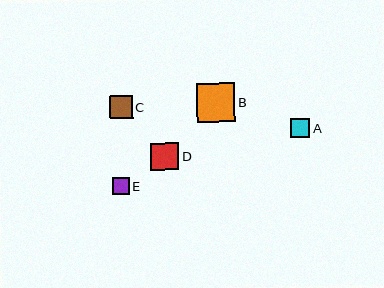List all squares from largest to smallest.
From largest to smallest: B, D, C, A, E.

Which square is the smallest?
Square E is the smallest with a size of approximately 17 pixels.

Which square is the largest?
Square B is the largest with a size of approximately 38 pixels.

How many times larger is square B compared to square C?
Square B is approximately 1.7 times the size of square C.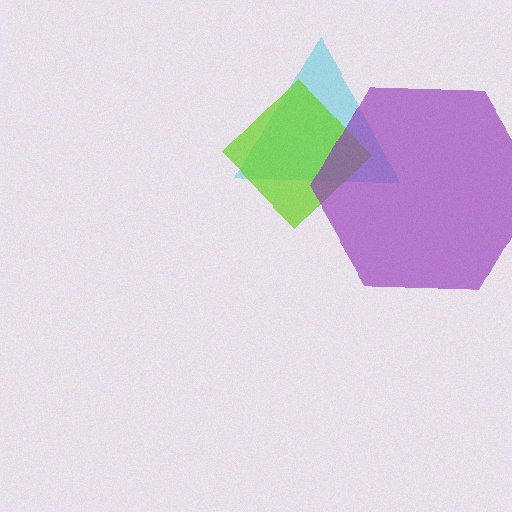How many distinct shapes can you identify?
There are 3 distinct shapes: a cyan triangle, a lime diamond, a purple hexagon.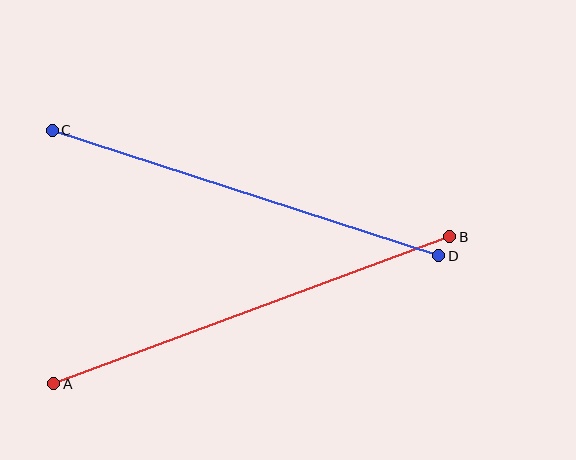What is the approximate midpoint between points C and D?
The midpoint is at approximately (245, 193) pixels.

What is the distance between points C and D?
The distance is approximately 406 pixels.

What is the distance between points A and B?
The distance is approximately 422 pixels.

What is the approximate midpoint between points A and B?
The midpoint is at approximately (252, 310) pixels.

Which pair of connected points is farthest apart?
Points A and B are farthest apart.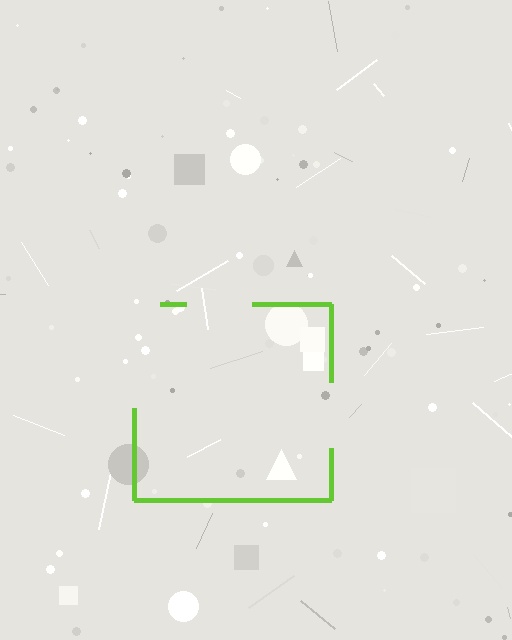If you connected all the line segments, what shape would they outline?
They would outline a square.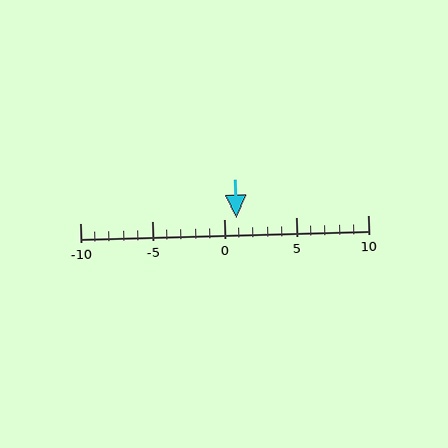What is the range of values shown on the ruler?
The ruler shows values from -10 to 10.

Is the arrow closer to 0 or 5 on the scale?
The arrow is closer to 0.